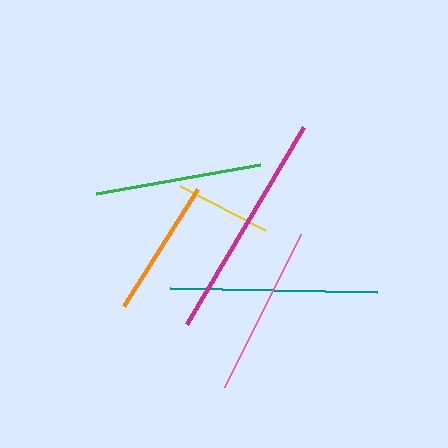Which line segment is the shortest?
The yellow line is the shortest at approximately 96 pixels.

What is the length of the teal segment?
The teal segment is approximately 207 pixels long.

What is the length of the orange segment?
The orange segment is approximately 139 pixels long.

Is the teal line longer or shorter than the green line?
The teal line is longer than the green line.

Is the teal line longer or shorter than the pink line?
The teal line is longer than the pink line.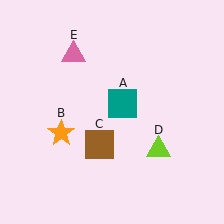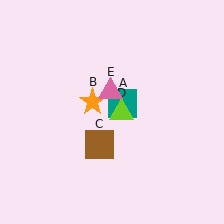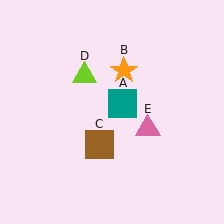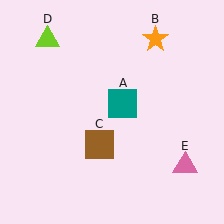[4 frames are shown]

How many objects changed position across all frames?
3 objects changed position: orange star (object B), lime triangle (object D), pink triangle (object E).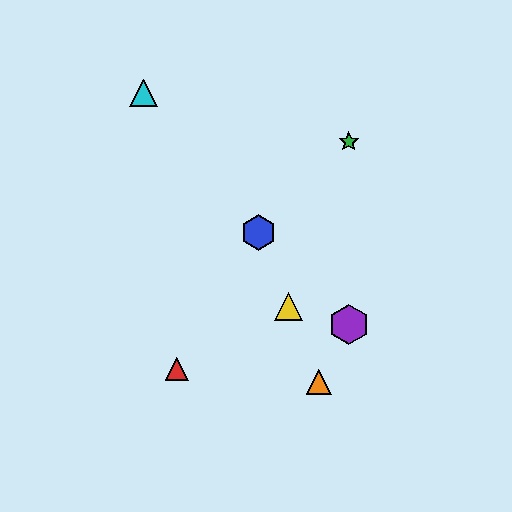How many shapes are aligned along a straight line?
3 shapes (the blue hexagon, the yellow triangle, the orange triangle) are aligned along a straight line.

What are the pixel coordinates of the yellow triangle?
The yellow triangle is at (288, 306).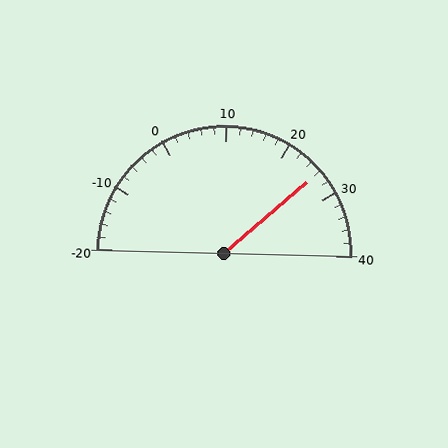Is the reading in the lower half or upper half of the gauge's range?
The reading is in the upper half of the range (-20 to 40).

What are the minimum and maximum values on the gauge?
The gauge ranges from -20 to 40.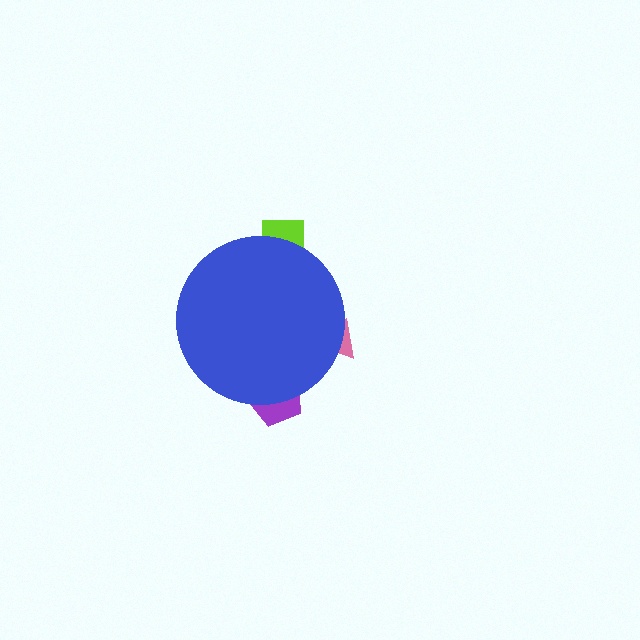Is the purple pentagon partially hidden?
Yes, the purple pentagon is partially hidden behind the blue circle.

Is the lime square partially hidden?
Yes, the lime square is partially hidden behind the blue circle.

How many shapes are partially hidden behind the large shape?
3 shapes are partially hidden.